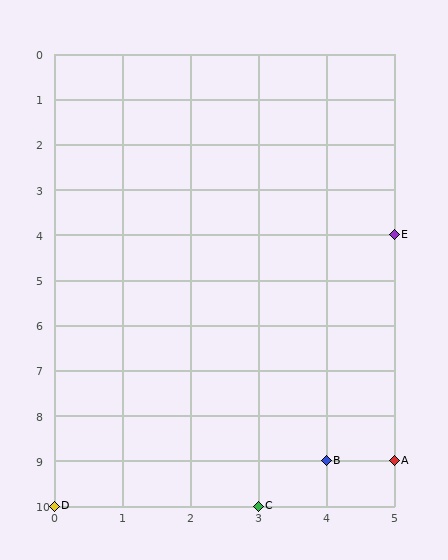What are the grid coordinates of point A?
Point A is at grid coordinates (5, 9).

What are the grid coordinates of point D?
Point D is at grid coordinates (0, 10).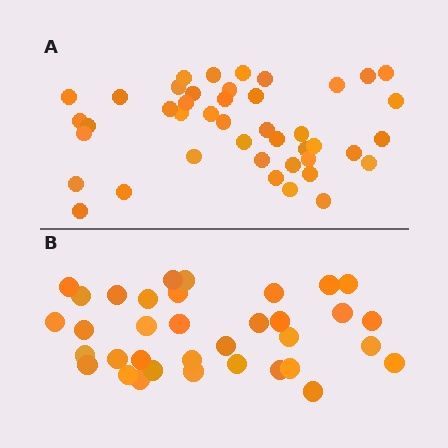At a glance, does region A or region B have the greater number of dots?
Region A (the top region) has more dots.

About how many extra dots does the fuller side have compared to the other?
Region A has roughly 8 or so more dots than region B.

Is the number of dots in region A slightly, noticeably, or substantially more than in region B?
Region A has only slightly more — the two regions are fairly close. The ratio is roughly 1.2 to 1.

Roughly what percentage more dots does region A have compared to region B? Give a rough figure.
About 25% more.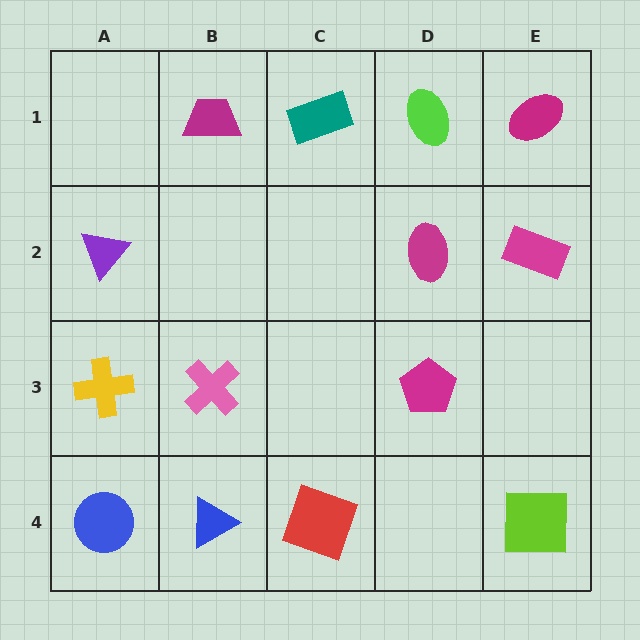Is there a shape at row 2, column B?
No, that cell is empty.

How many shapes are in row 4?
4 shapes.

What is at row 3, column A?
A yellow cross.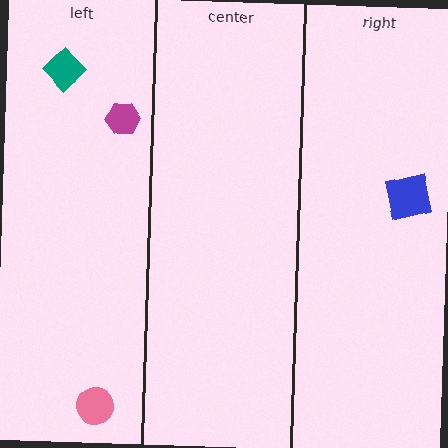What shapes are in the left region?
The pink circle, the magenta hexagon, the teal diamond.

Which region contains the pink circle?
The left region.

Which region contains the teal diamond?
The left region.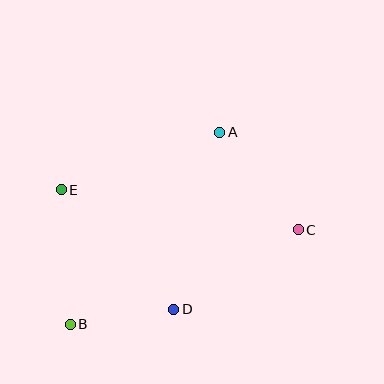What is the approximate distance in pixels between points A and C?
The distance between A and C is approximately 125 pixels.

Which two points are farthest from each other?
Points B and C are farthest from each other.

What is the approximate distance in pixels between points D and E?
The distance between D and E is approximately 164 pixels.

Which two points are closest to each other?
Points B and D are closest to each other.